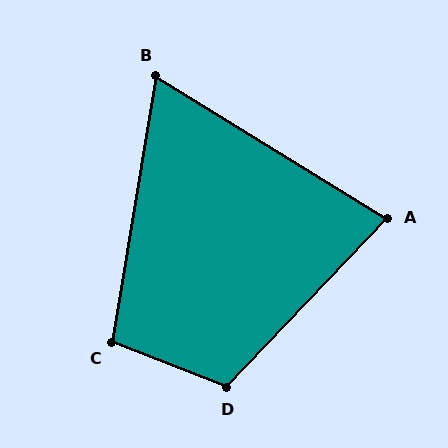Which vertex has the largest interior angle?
D, at approximately 112 degrees.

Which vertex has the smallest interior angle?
B, at approximately 68 degrees.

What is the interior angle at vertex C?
Approximately 102 degrees (obtuse).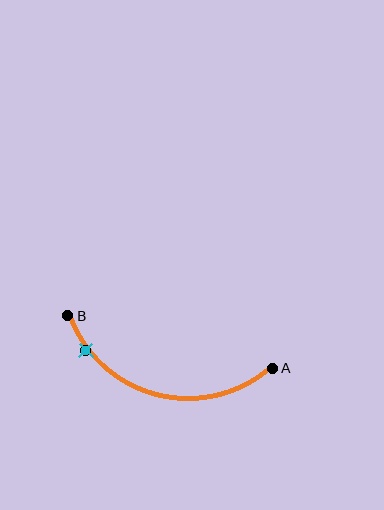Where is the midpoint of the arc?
The arc midpoint is the point on the curve farthest from the straight line joining A and B. It sits below that line.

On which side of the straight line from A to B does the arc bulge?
The arc bulges below the straight line connecting A and B.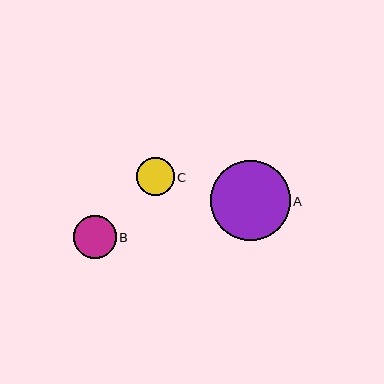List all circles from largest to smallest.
From largest to smallest: A, B, C.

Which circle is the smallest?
Circle C is the smallest with a size of approximately 38 pixels.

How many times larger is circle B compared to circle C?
Circle B is approximately 1.1 times the size of circle C.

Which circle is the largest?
Circle A is the largest with a size of approximately 80 pixels.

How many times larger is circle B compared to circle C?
Circle B is approximately 1.1 times the size of circle C.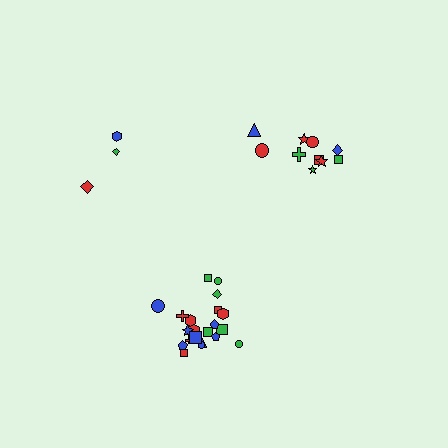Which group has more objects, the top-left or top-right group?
The top-right group.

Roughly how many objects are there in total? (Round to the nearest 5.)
Roughly 35 objects in total.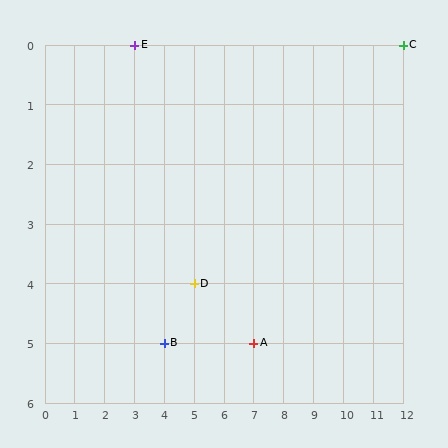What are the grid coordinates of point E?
Point E is at grid coordinates (3, 0).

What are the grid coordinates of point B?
Point B is at grid coordinates (4, 5).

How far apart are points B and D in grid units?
Points B and D are 1 column and 1 row apart (about 1.4 grid units diagonally).